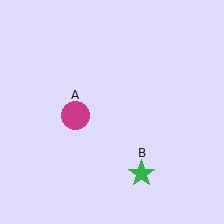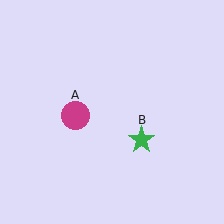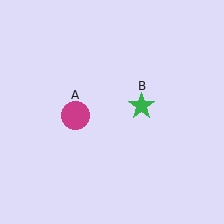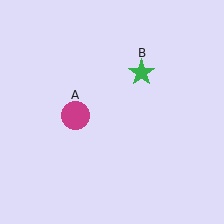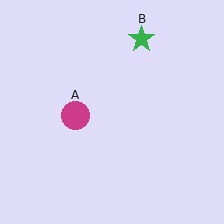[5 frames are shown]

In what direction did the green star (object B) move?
The green star (object B) moved up.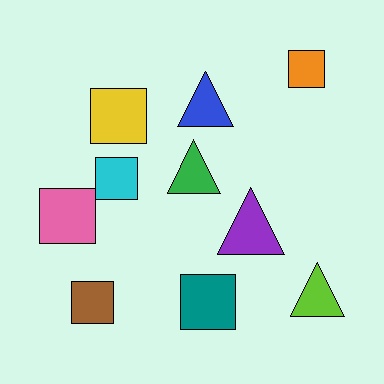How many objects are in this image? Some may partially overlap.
There are 10 objects.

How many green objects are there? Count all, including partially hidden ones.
There is 1 green object.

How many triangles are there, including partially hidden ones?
There are 4 triangles.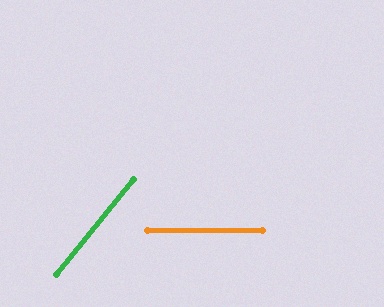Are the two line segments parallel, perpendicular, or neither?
Neither parallel nor perpendicular — they differ by about 51°.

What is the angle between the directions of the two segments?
Approximately 51 degrees.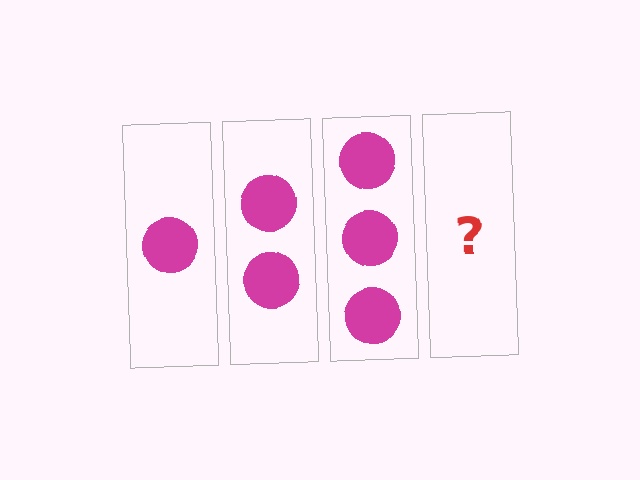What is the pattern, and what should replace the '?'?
The pattern is that each step adds one more circle. The '?' should be 4 circles.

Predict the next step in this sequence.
The next step is 4 circles.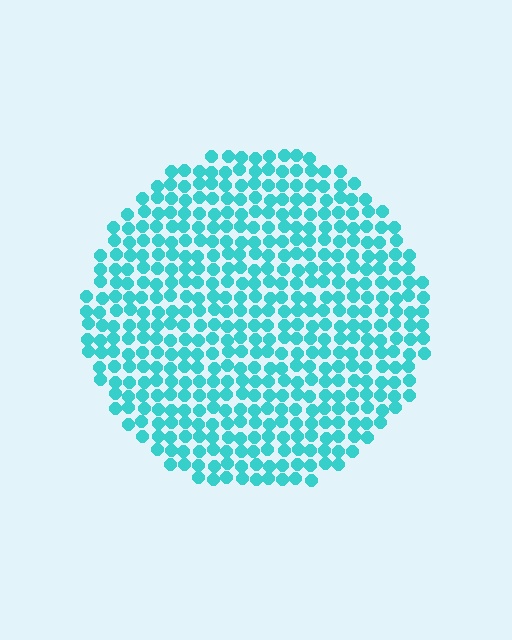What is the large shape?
The large shape is a circle.